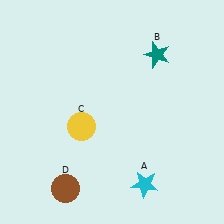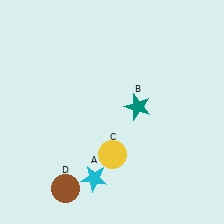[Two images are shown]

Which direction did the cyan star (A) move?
The cyan star (A) moved left.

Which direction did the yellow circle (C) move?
The yellow circle (C) moved right.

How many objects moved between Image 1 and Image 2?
3 objects moved between the two images.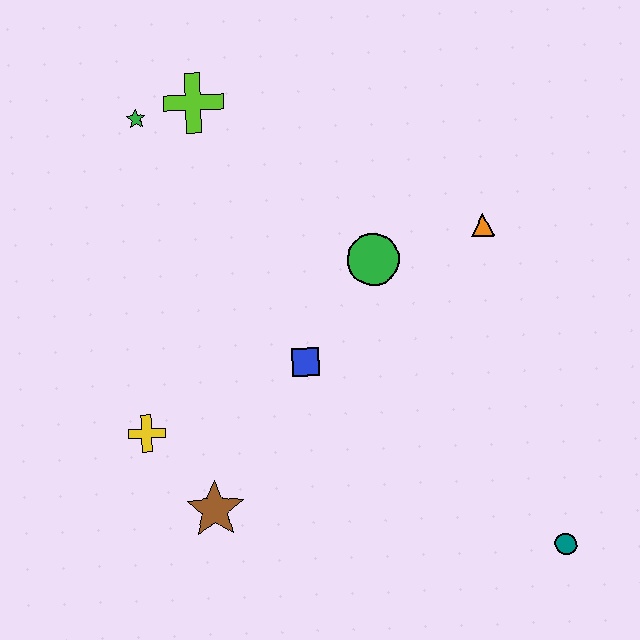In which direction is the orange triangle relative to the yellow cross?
The orange triangle is to the right of the yellow cross.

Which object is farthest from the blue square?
The teal circle is farthest from the blue square.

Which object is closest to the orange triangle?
The green circle is closest to the orange triangle.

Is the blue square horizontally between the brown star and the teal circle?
Yes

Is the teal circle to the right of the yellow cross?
Yes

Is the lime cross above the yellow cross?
Yes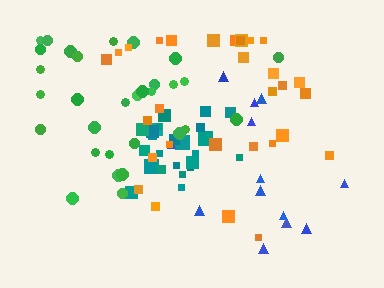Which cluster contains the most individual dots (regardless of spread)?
Green (31).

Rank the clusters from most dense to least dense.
teal, green, orange, blue.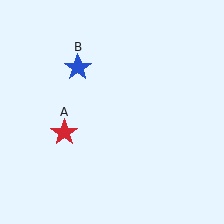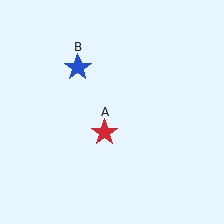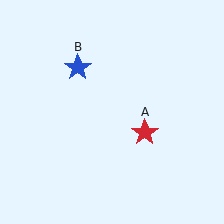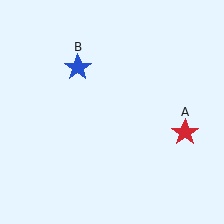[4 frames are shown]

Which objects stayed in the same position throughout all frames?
Blue star (object B) remained stationary.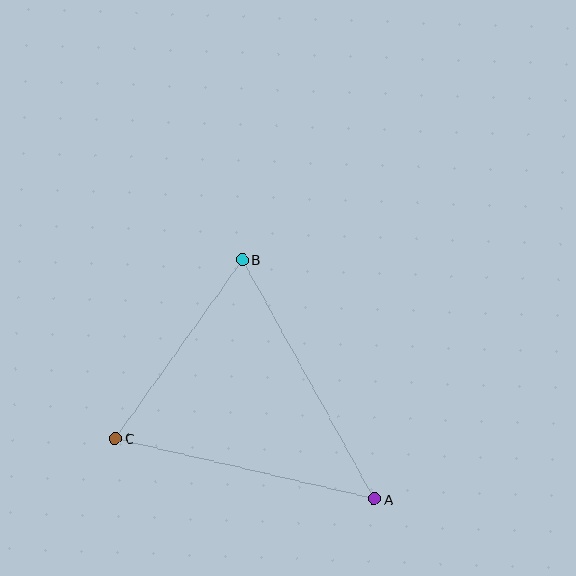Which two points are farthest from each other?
Points A and B are farthest from each other.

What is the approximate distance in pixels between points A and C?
The distance between A and C is approximately 266 pixels.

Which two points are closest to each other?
Points B and C are closest to each other.